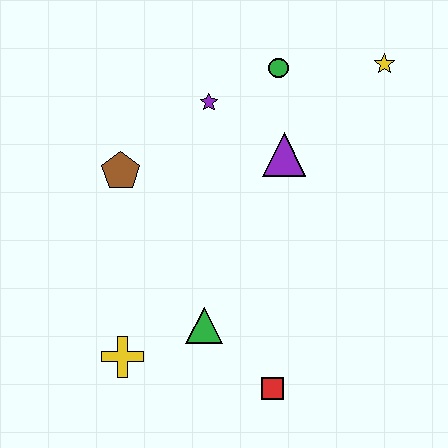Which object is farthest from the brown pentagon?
The yellow star is farthest from the brown pentagon.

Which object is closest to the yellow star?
The green circle is closest to the yellow star.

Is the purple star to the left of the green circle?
Yes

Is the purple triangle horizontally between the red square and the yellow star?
Yes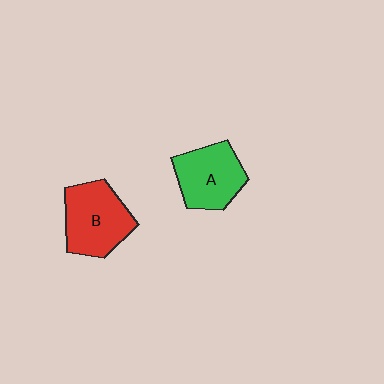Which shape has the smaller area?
Shape A (green).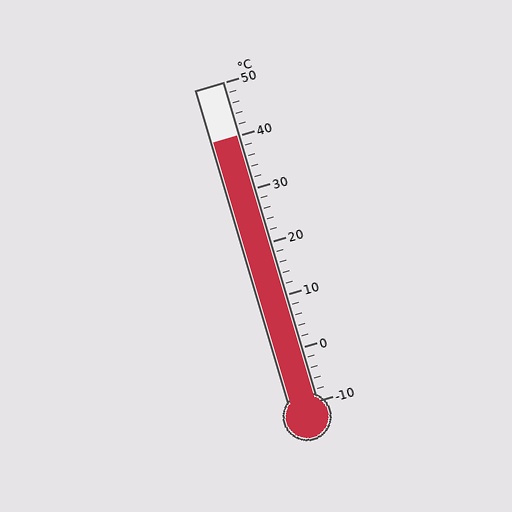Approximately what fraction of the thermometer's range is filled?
The thermometer is filled to approximately 85% of its range.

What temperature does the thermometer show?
The thermometer shows approximately 40°C.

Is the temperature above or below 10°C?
The temperature is above 10°C.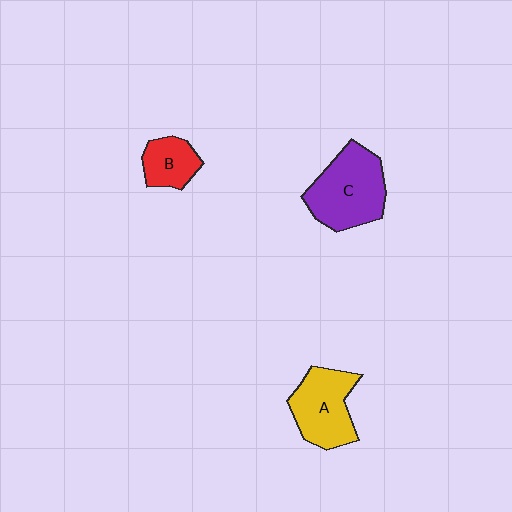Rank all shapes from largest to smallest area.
From largest to smallest: C (purple), A (yellow), B (red).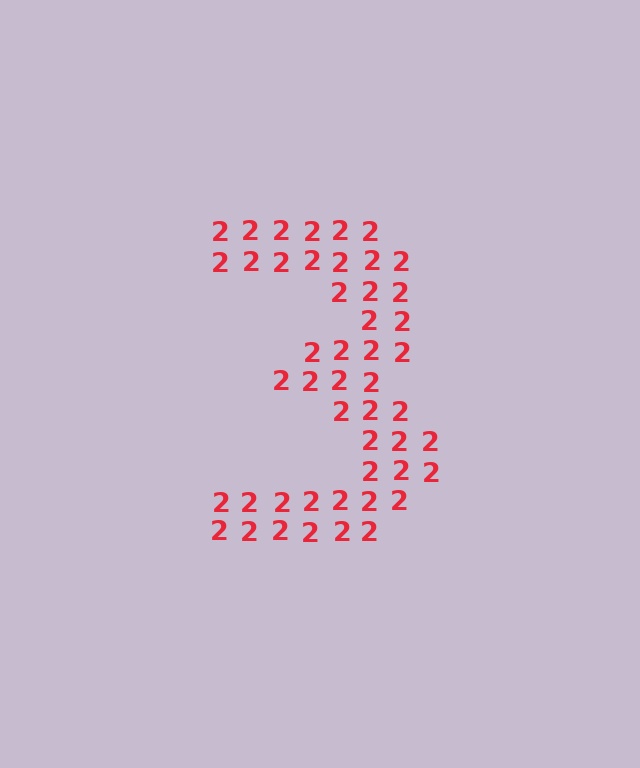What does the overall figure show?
The overall figure shows the digit 3.